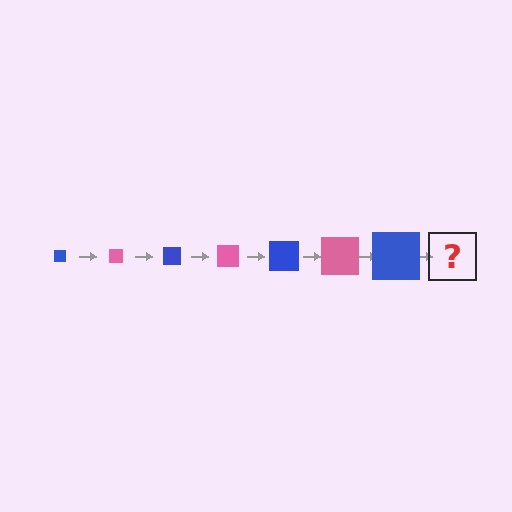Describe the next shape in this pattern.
It should be a pink square, larger than the previous one.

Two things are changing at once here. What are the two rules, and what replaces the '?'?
The two rules are that the square grows larger each step and the color cycles through blue and pink. The '?' should be a pink square, larger than the previous one.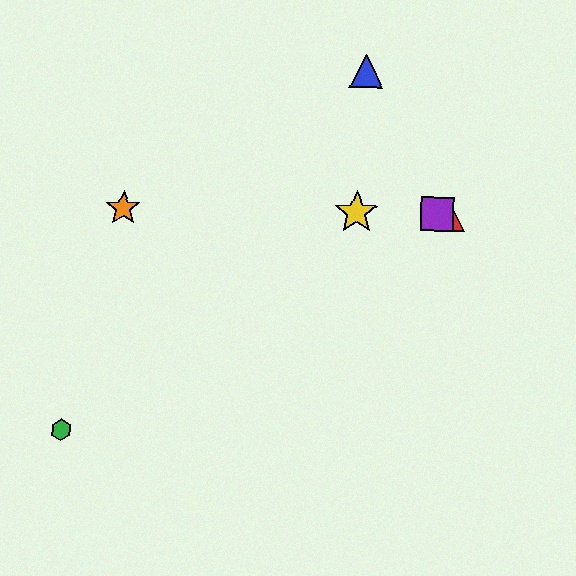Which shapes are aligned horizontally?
The red triangle, the yellow star, the purple square, the orange star are aligned horizontally.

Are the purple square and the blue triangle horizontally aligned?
No, the purple square is at y≈214 and the blue triangle is at y≈71.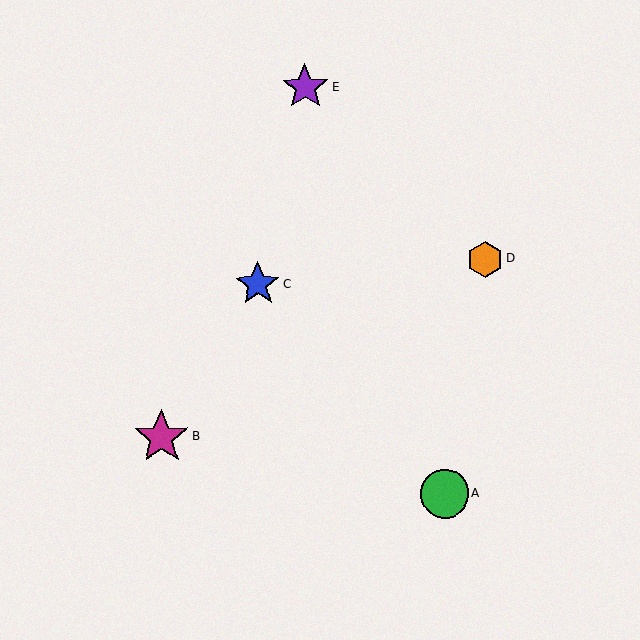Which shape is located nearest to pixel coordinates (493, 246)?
The orange hexagon (labeled D) at (485, 259) is nearest to that location.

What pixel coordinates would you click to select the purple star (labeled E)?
Click at (305, 87) to select the purple star E.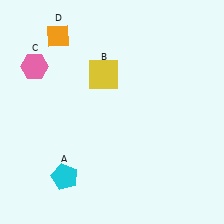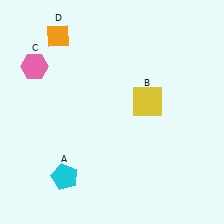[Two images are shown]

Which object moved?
The yellow square (B) moved right.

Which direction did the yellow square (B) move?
The yellow square (B) moved right.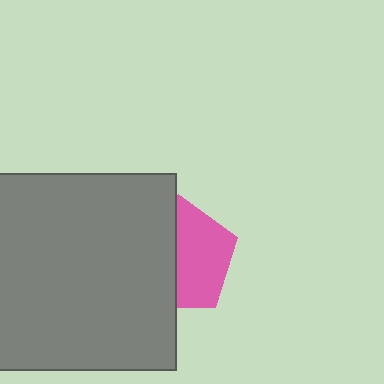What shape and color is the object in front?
The object in front is a gray rectangle.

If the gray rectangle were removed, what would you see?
You would see the complete pink pentagon.